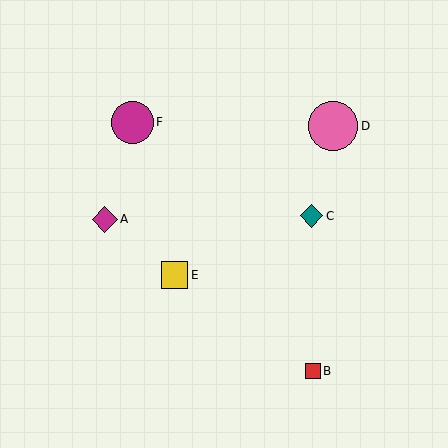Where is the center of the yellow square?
The center of the yellow square is at (175, 275).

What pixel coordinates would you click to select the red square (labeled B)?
Click at (313, 371) to select the red square B.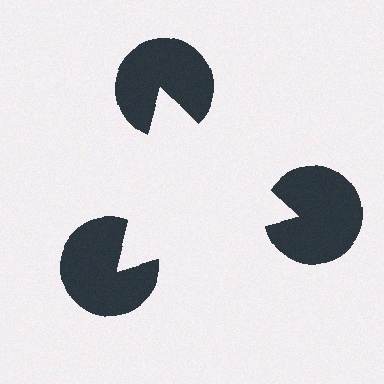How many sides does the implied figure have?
3 sides.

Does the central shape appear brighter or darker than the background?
It typically appears slightly brighter than the background, even though no actual brightness change is drawn.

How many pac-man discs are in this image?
There are 3 — one at each vertex of the illusory triangle.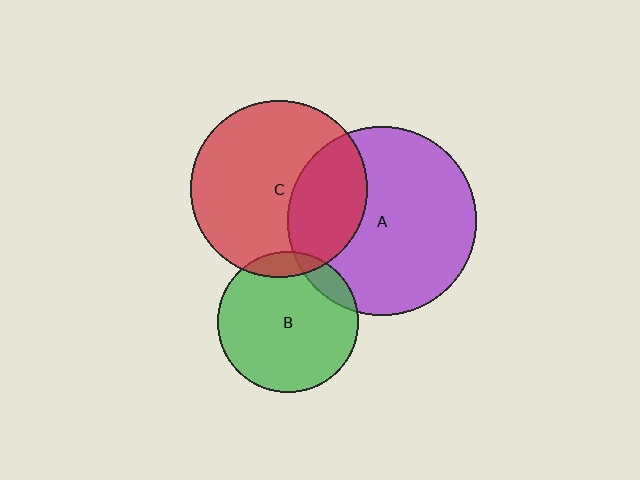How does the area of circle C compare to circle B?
Approximately 1.6 times.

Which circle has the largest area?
Circle A (purple).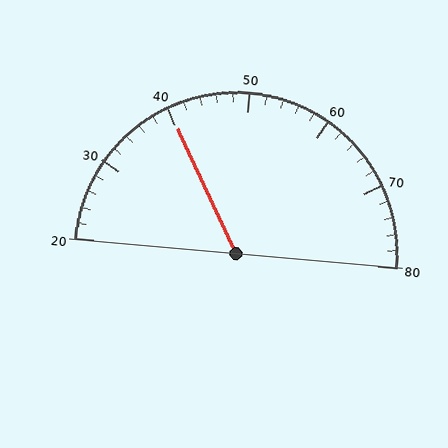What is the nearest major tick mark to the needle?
The nearest major tick mark is 40.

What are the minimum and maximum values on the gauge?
The gauge ranges from 20 to 80.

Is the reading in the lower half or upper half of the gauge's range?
The reading is in the lower half of the range (20 to 80).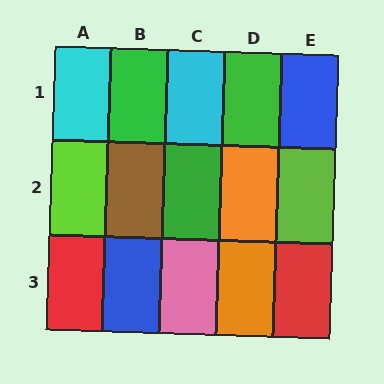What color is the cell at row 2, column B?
Brown.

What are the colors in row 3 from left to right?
Red, blue, pink, orange, red.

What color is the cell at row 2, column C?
Green.